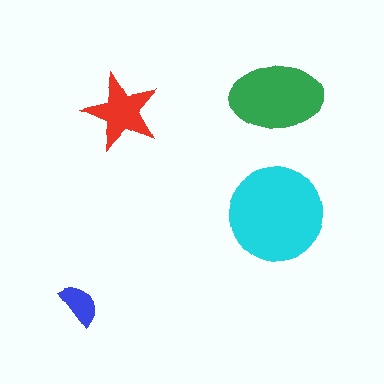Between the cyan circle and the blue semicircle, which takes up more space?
The cyan circle.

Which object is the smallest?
The blue semicircle.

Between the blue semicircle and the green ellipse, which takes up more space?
The green ellipse.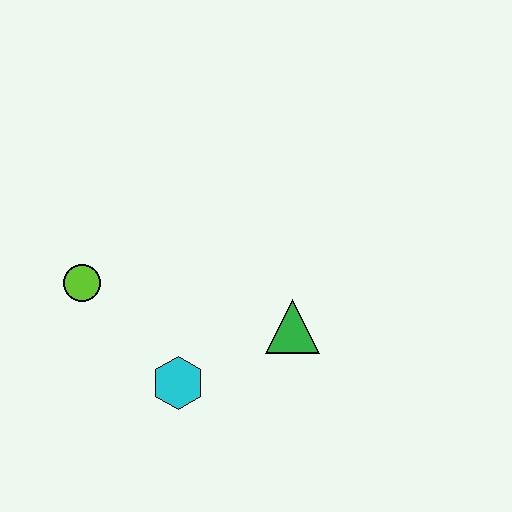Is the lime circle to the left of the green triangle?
Yes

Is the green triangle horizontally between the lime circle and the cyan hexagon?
No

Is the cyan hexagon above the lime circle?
No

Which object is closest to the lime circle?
The cyan hexagon is closest to the lime circle.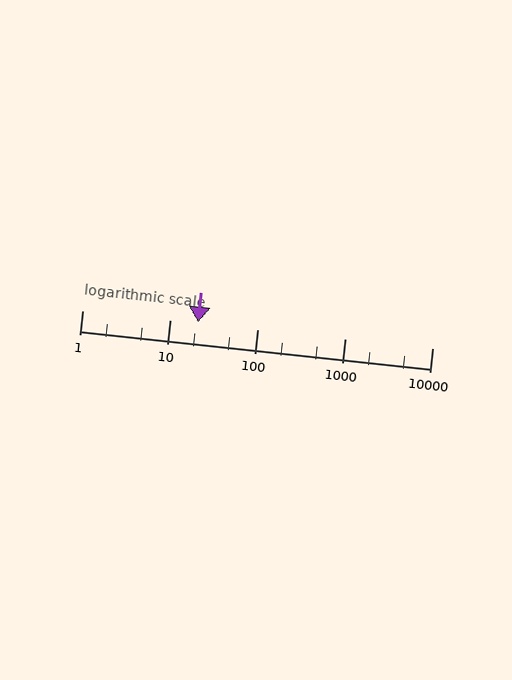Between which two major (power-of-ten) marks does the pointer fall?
The pointer is between 10 and 100.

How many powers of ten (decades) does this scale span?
The scale spans 4 decades, from 1 to 10000.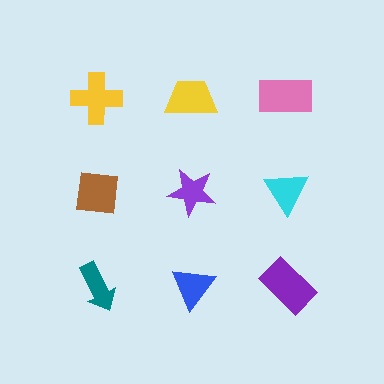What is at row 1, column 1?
A yellow cross.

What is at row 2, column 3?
A cyan triangle.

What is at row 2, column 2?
A purple star.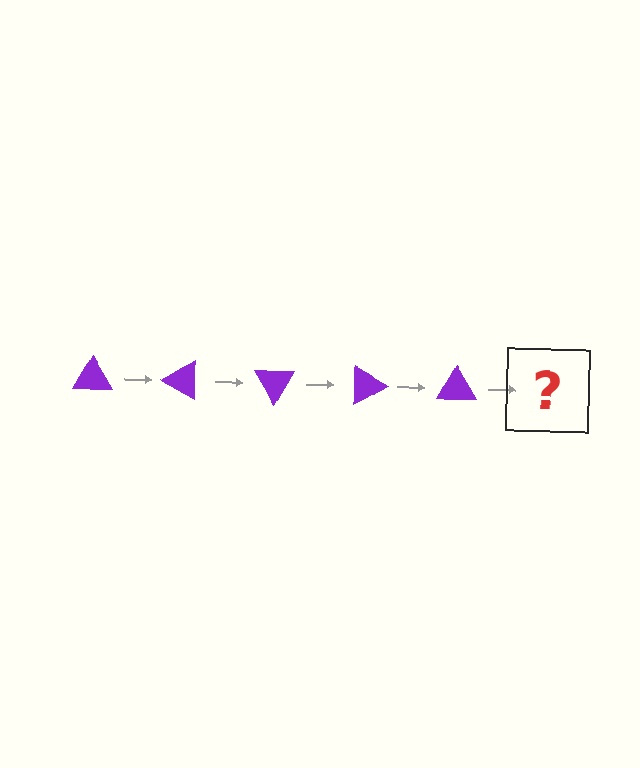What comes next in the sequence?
The next element should be a purple triangle rotated 150 degrees.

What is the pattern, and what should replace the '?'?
The pattern is that the triangle rotates 30 degrees each step. The '?' should be a purple triangle rotated 150 degrees.